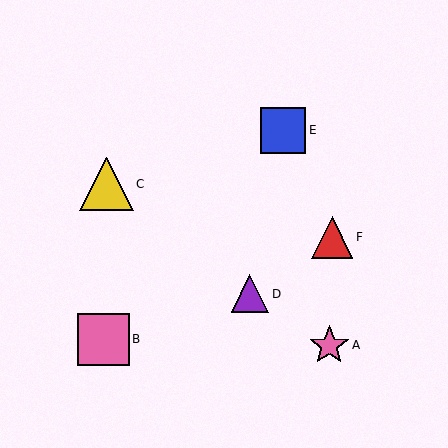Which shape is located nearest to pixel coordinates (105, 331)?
The pink square (labeled B) at (103, 339) is nearest to that location.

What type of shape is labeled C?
Shape C is a yellow triangle.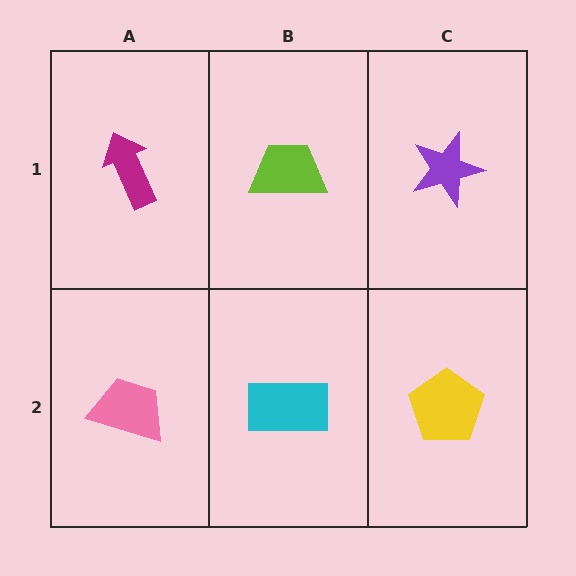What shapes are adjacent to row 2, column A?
A magenta arrow (row 1, column A), a cyan rectangle (row 2, column B).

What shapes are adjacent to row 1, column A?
A pink trapezoid (row 2, column A), a lime trapezoid (row 1, column B).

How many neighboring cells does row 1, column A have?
2.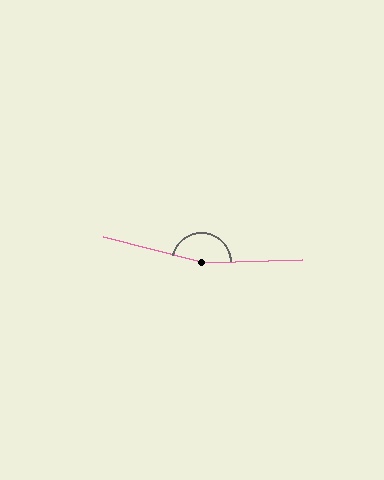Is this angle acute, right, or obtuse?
It is obtuse.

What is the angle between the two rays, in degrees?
Approximately 164 degrees.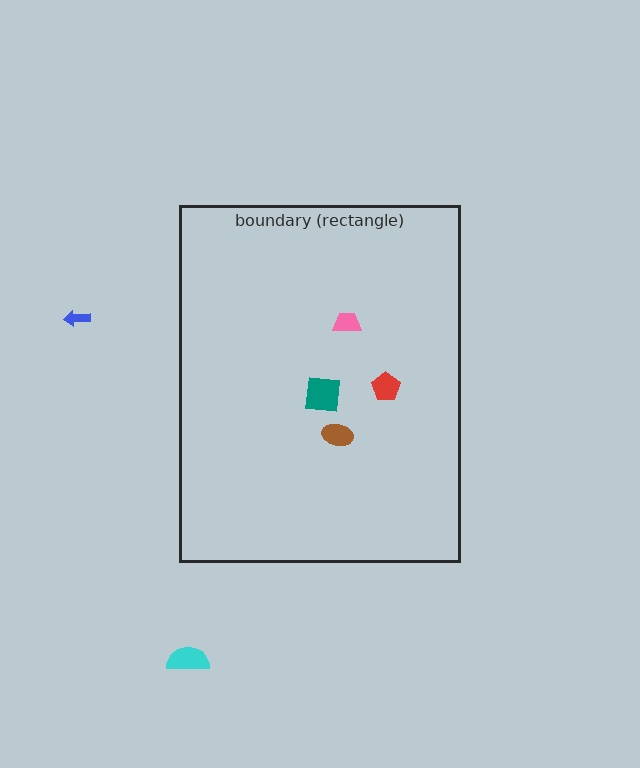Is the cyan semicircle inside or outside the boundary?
Outside.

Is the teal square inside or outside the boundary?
Inside.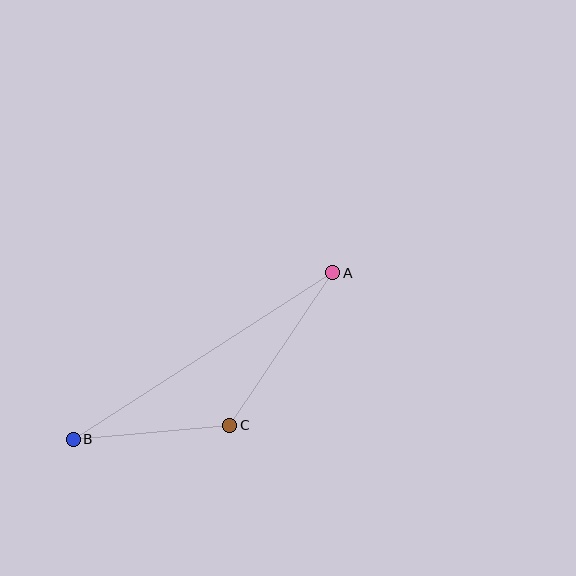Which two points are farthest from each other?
Points A and B are farthest from each other.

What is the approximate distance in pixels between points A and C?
The distance between A and C is approximately 184 pixels.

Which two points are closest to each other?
Points B and C are closest to each other.